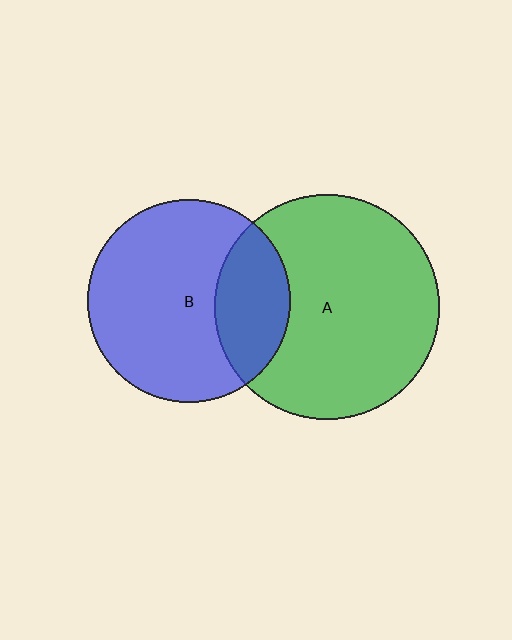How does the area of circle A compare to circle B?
Approximately 1.2 times.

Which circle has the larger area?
Circle A (green).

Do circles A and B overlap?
Yes.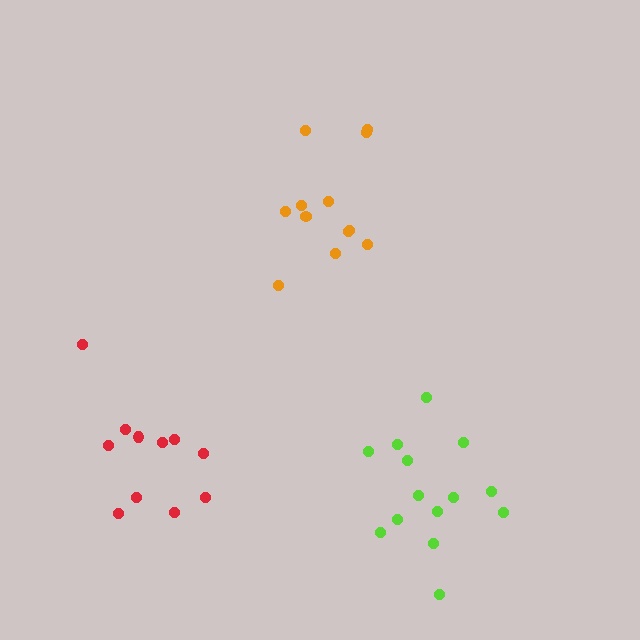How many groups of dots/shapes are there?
There are 3 groups.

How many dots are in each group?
Group 1: 11 dots, Group 2: 12 dots, Group 3: 14 dots (37 total).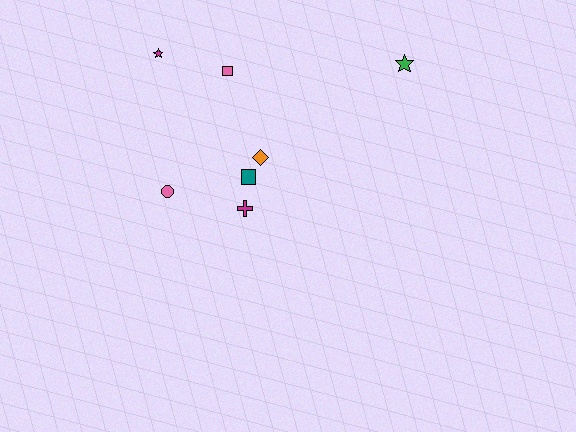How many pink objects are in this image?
There are 2 pink objects.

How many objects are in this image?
There are 7 objects.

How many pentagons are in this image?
There are no pentagons.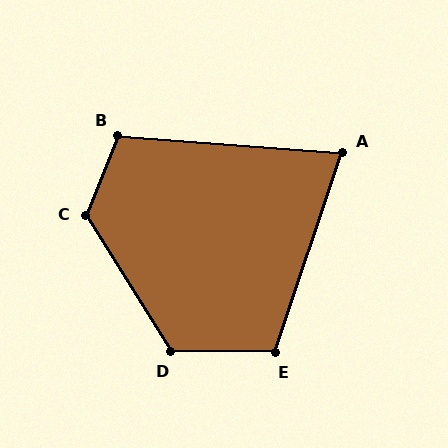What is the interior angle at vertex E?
Approximately 108 degrees (obtuse).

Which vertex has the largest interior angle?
C, at approximately 126 degrees.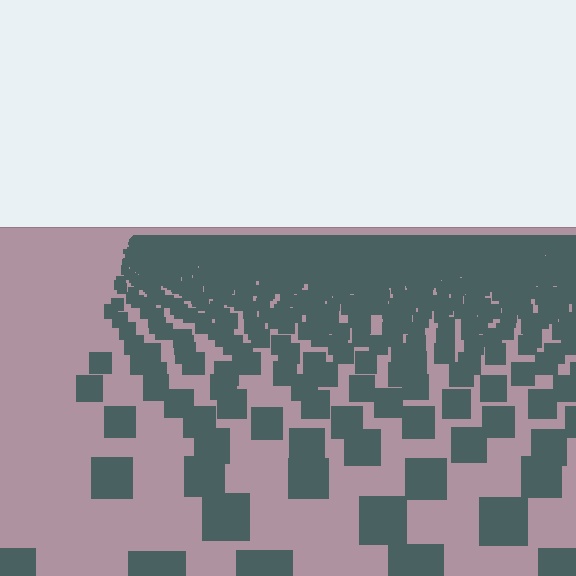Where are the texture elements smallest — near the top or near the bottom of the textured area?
Near the top.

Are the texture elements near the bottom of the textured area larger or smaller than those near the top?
Larger. Near the bottom, elements are closer to the viewer and appear at a bigger on-screen size.